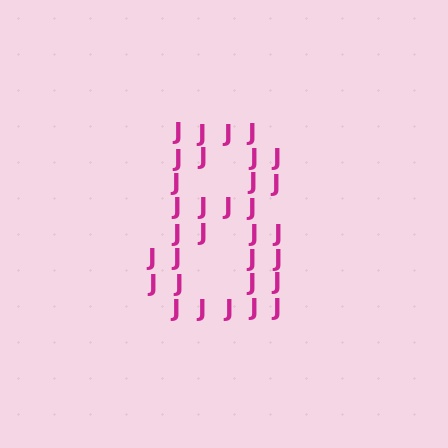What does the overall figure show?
The overall figure shows the digit 8.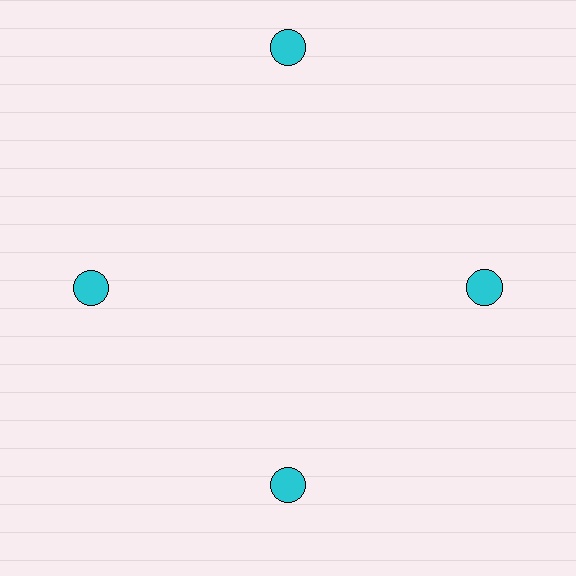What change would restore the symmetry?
The symmetry would be restored by moving it inward, back onto the ring so that all 4 circles sit at equal angles and equal distance from the center.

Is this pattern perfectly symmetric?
No. The 4 cyan circles are arranged in a ring, but one element near the 12 o'clock position is pushed outward from the center, breaking the 4-fold rotational symmetry.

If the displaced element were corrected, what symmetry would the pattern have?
It would have 4-fold rotational symmetry — the pattern would map onto itself every 90 degrees.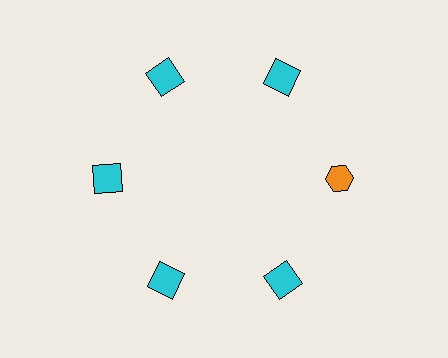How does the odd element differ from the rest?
It differs in both color (orange instead of cyan) and shape (hexagon instead of square).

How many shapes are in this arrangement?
There are 6 shapes arranged in a ring pattern.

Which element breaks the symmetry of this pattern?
The orange hexagon at roughly the 3 o'clock position breaks the symmetry. All other shapes are cyan squares.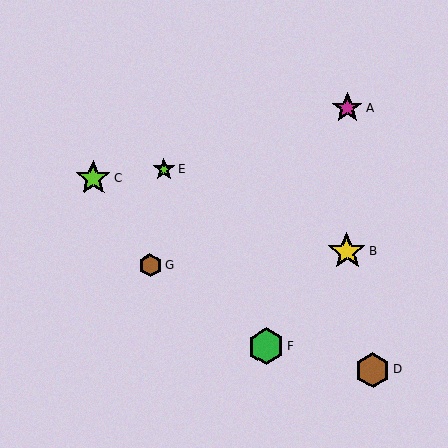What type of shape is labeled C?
Shape C is a lime star.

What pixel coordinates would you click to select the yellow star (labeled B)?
Click at (347, 252) to select the yellow star B.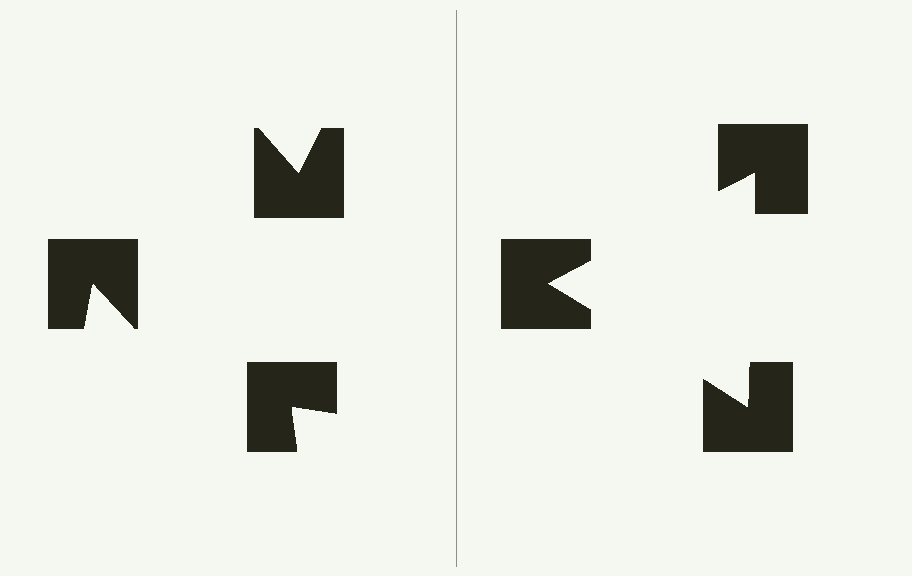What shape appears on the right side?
An illusory triangle.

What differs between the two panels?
The notched squares are positioned identically on both sides; only the wedge orientations differ. On the right they align to a triangle; on the left they are misaligned.